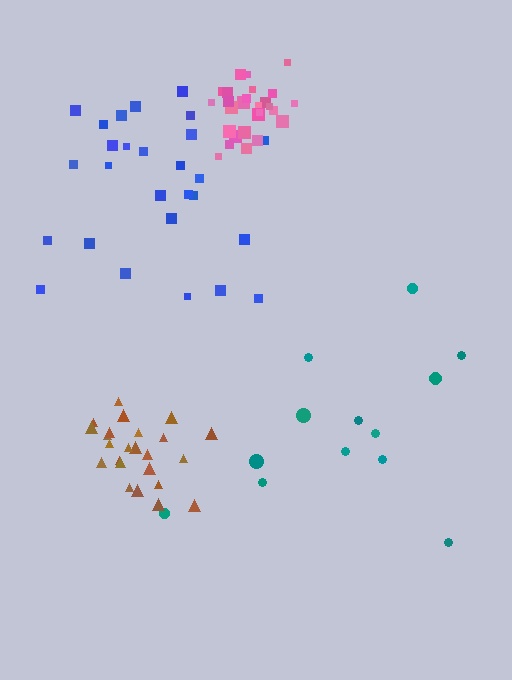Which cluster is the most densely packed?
Pink.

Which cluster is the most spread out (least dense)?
Teal.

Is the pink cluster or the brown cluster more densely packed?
Pink.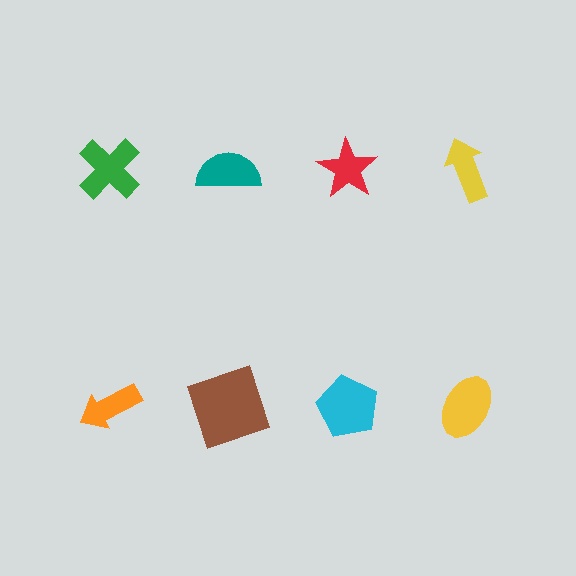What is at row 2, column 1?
An orange arrow.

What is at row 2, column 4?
A yellow ellipse.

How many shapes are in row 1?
4 shapes.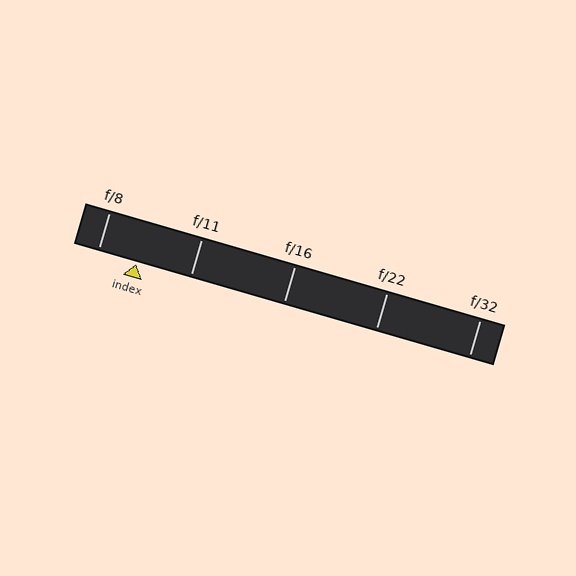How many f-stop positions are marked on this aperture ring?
There are 5 f-stop positions marked.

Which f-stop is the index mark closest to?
The index mark is closest to f/8.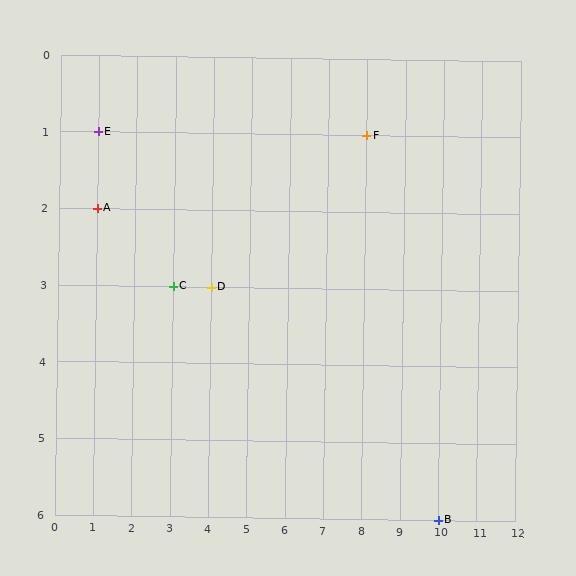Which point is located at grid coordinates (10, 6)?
Point B is at (10, 6).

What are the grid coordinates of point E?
Point E is at grid coordinates (1, 1).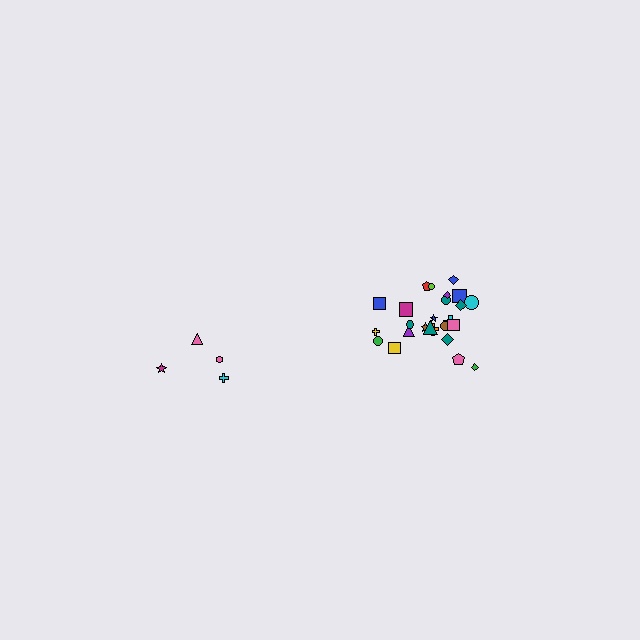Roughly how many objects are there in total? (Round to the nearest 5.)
Roughly 30 objects in total.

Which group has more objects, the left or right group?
The right group.